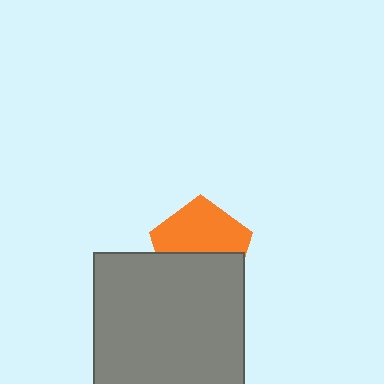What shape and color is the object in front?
The object in front is a gray square.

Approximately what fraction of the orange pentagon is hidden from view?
Roughly 46% of the orange pentagon is hidden behind the gray square.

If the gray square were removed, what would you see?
You would see the complete orange pentagon.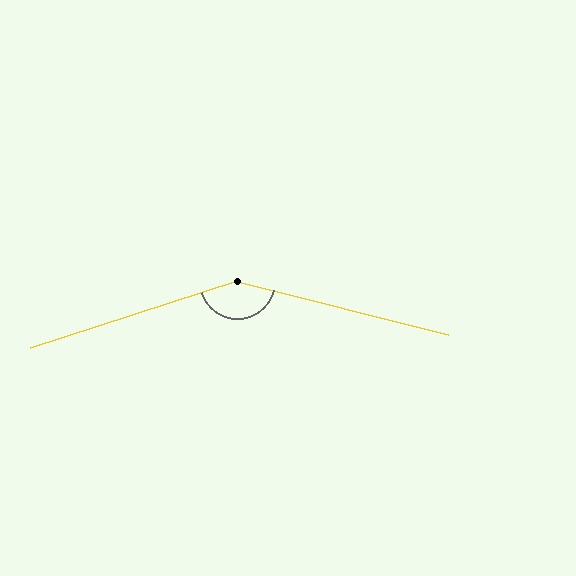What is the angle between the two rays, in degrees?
Approximately 148 degrees.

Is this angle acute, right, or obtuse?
It is obtuse.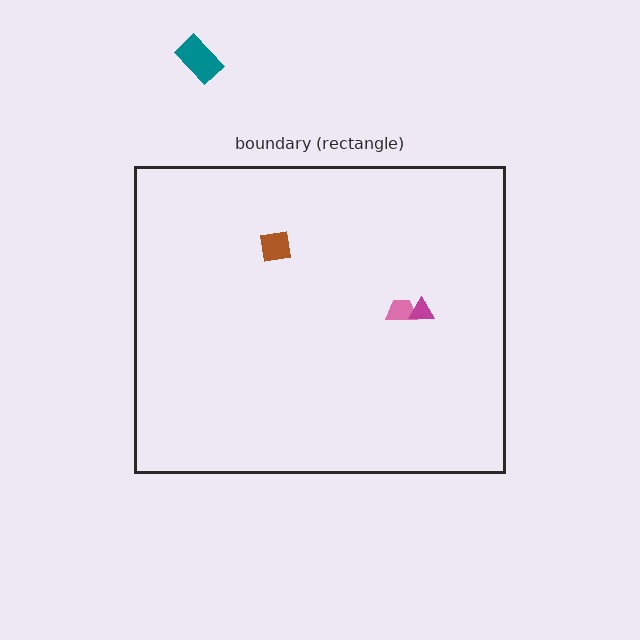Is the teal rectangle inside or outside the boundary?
Outside.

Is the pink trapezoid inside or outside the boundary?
Inside.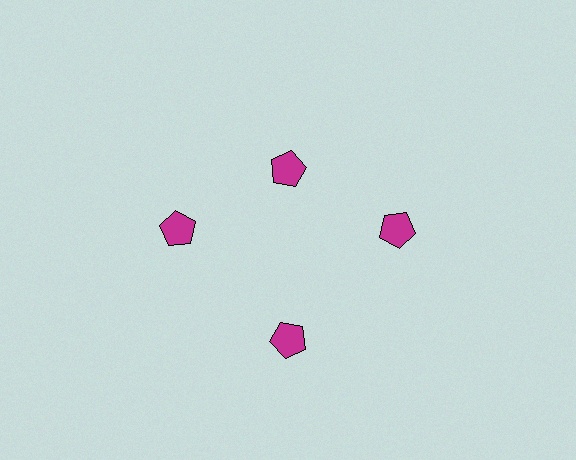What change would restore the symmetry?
The symmetry would be restored by moving it outward, back onto the ring so that all 4 pentagons sit at equal angles and equal distance from the center.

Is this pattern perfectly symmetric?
No. The 4 magenta pentagons are arranged in a ring, but one element near the 12 o'clock position is pulled inward toward the center, breaking the 4-fold rotational symmetry.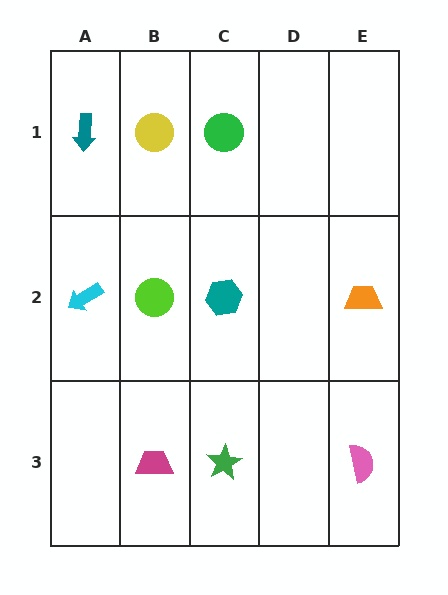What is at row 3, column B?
A magenta trapezoid.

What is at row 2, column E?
An orange trapezoid.